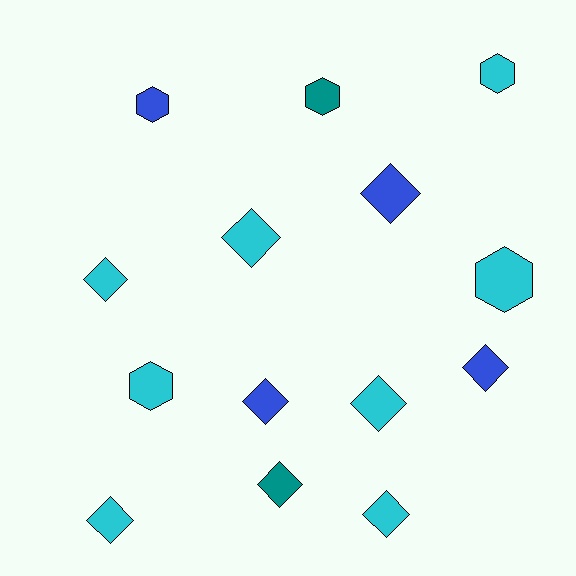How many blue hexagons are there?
There is 1 blue hexagon.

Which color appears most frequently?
Cyan, with 8 objects.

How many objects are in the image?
There are 14 objects.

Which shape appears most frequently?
Diamond, with 9 objects.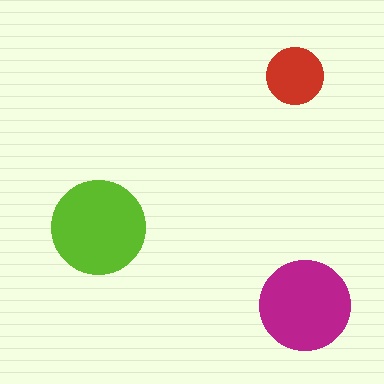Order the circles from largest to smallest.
the lime one, the magenta one, the red one.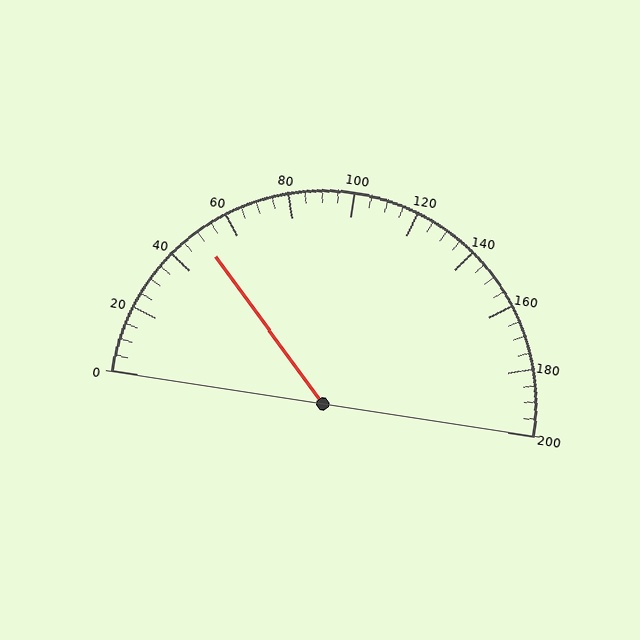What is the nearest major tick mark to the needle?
The nearest major tick mark is 40.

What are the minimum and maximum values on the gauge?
The gauge ranges from 0 to 200.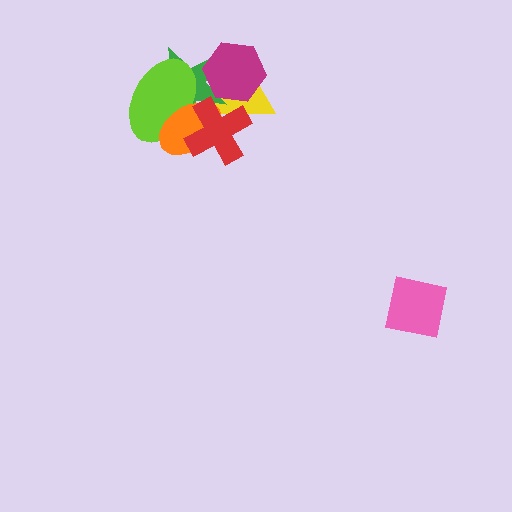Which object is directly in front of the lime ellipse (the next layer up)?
The orange ellipse is directly in front of the lime ellipse.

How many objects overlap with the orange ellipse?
4 objects overlap with the orange ellipse.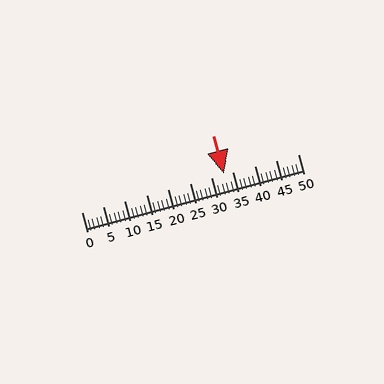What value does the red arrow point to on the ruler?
The red arrow points to approximately 33.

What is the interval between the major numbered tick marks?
The major tick marks are spaced 5 units apart.